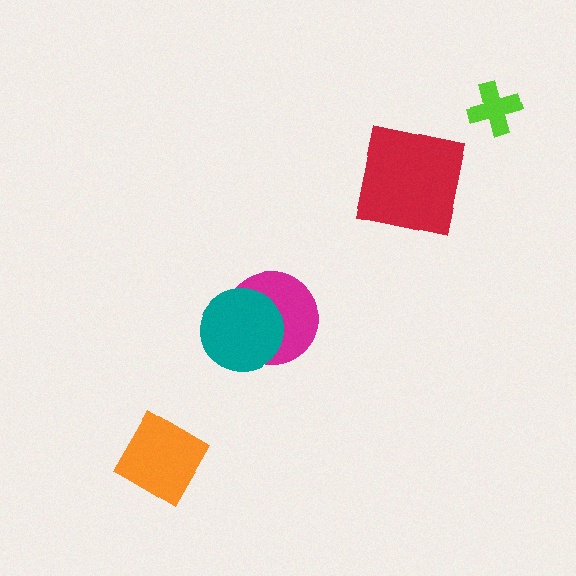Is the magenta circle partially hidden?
Yes, it is partially covered by another shape.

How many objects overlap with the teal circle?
1 object overlaps with the teal circle.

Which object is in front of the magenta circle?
The teal circle is in front of the magenta circle.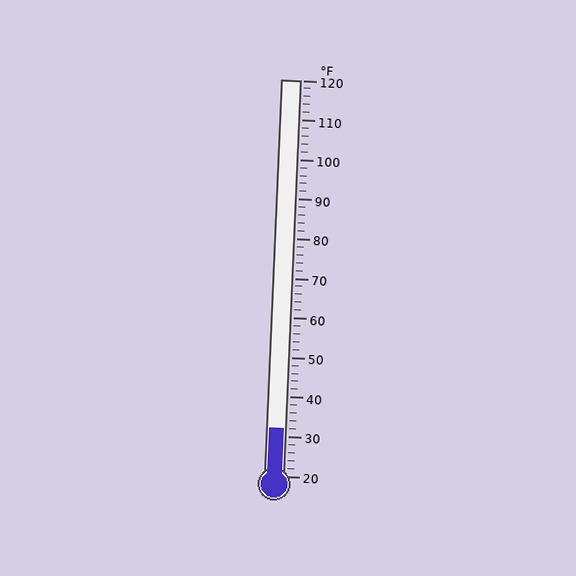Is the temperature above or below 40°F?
The temperature is below 40°F.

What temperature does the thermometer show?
The thermometer shows approximately 32°F.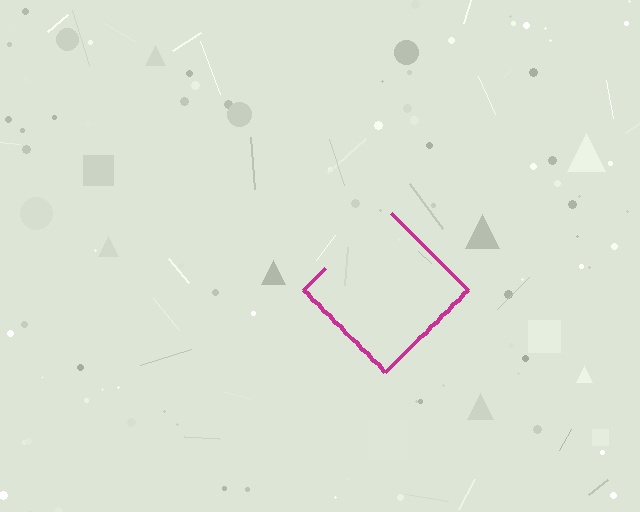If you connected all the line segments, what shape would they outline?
They would outline a diamond.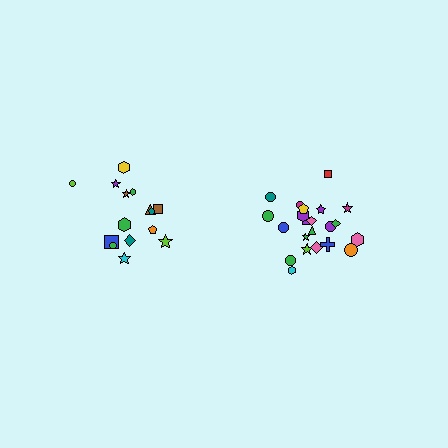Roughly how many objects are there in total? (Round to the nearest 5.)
Roughly 35 objects in total.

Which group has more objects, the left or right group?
The right group.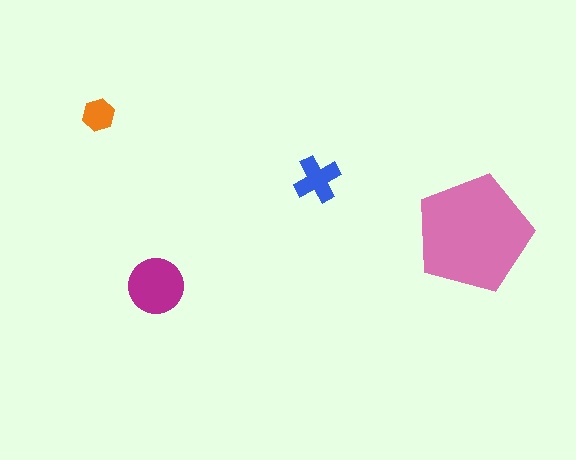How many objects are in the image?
There are 4 objects in the image.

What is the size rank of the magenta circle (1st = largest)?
2nd.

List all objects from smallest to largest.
The orange hexagon, the blue cross, the magenta circle, the pink pentagon.